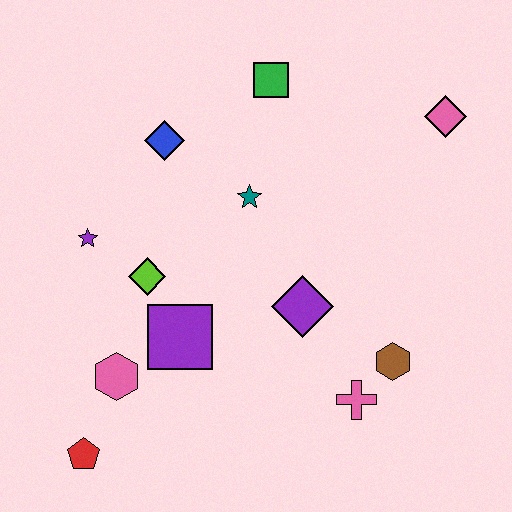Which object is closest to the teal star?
The blue diamond is closest to the teal star.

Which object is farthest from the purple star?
The pink diamond is farthest from the purple star.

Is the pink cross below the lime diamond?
Yes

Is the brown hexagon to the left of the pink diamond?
Yes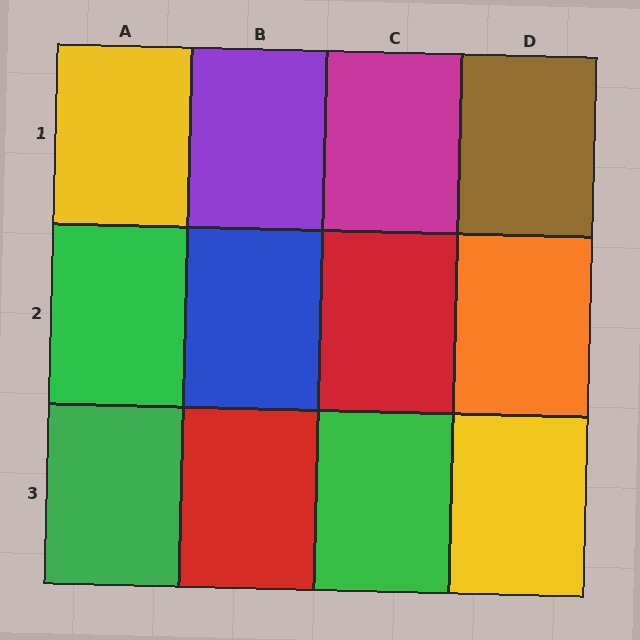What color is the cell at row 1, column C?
Magenta.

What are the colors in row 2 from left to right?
Green, blue, red, orange.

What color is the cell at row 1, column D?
Brown.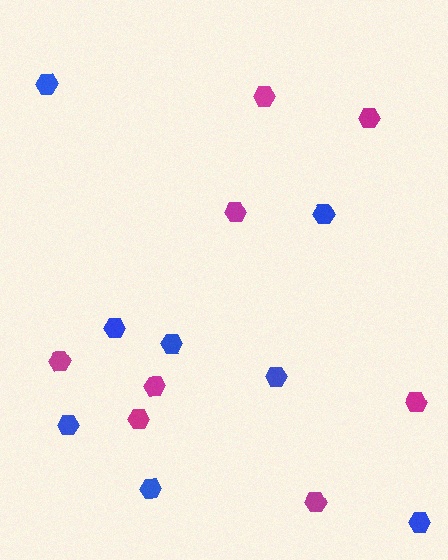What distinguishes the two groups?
There are 2 groups: one group of magenta hexagons (8) and one group of blue hexagons (8).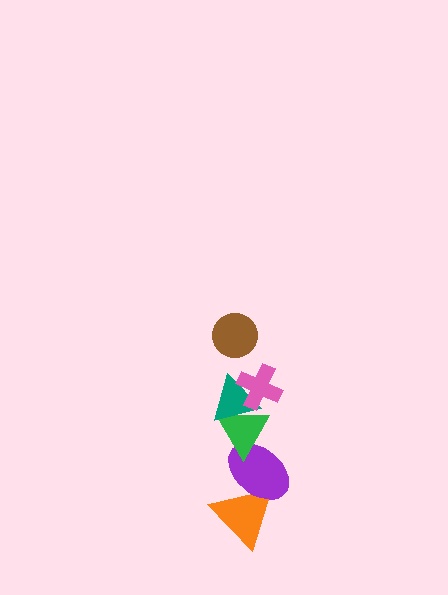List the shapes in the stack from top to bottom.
From top to bottom: the brown circle, the pink cross, the teal triangle, the green triangle, the purple ellipse, the orange triangle.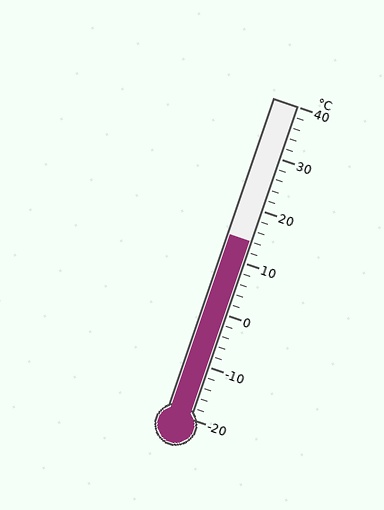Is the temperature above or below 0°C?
The temperature is above 0°C.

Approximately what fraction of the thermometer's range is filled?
The thermometer is filled to approximately 55% of its range.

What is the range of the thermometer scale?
The thermometer scale ranges from -20°C to 40°C.